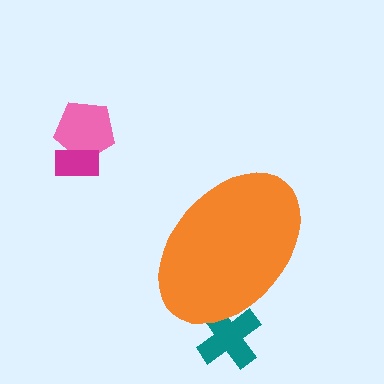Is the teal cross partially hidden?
Yes, the teal cross is partially hidden behind the orange ellipse.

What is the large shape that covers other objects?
An orange ellipse.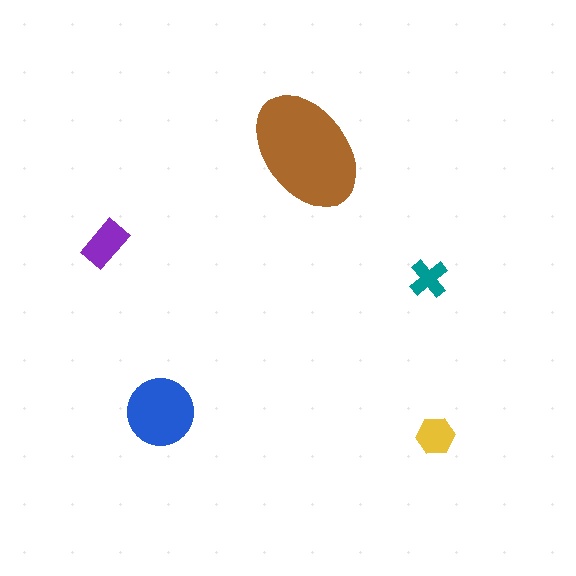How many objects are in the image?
There are 5 objects in the image.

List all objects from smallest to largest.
The teal cross, the yellow hexagon, the purple rectangle, the blue circle, the brown ellipse.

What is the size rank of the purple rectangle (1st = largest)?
3rd.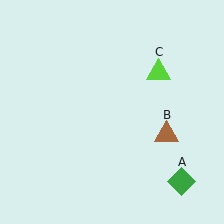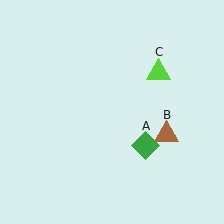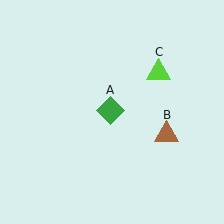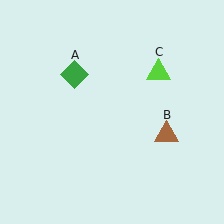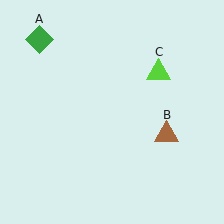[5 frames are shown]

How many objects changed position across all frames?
1 object changed position: green diamond (object A).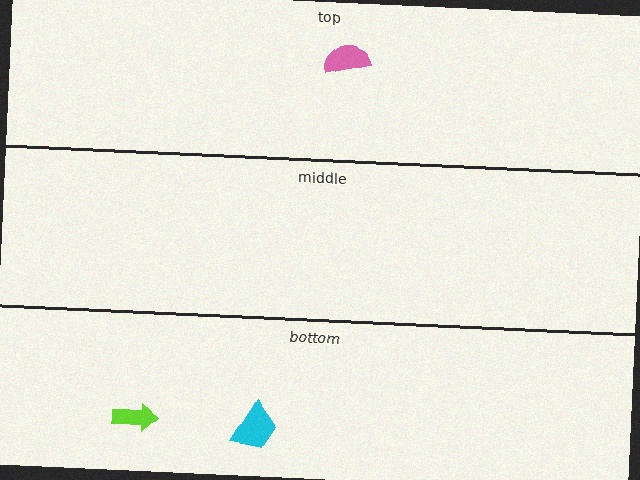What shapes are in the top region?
The pink semicircle.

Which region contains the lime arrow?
The bottom region.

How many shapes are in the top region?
1.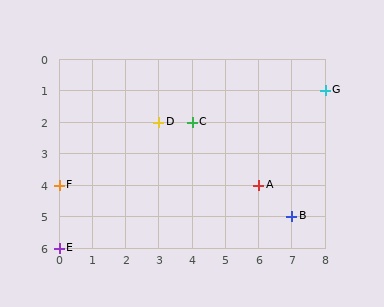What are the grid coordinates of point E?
Point E is at grid coordinates (0, 6).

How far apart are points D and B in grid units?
Points D and B are 4 columns and 3 rows apart (about 5.0 grid units diagonally).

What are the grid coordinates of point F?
Point F is at grid coordinates (0, 4).